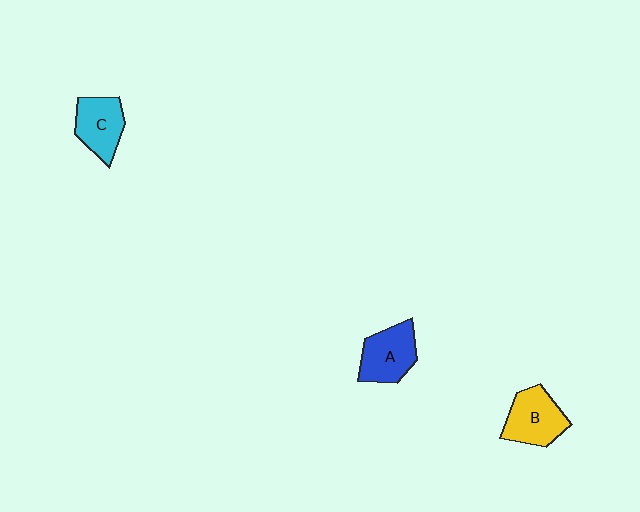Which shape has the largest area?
Shape B (yellow).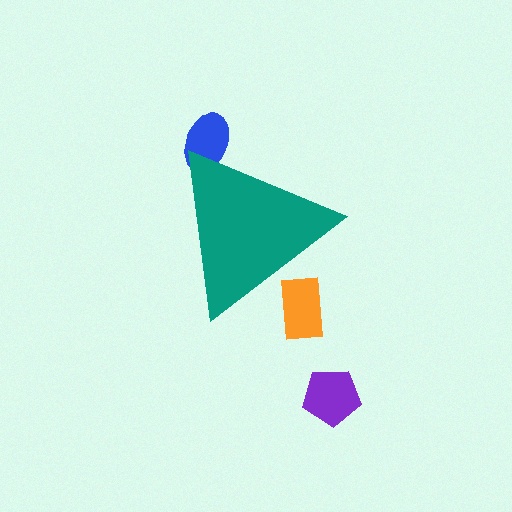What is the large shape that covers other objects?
A teal triangle.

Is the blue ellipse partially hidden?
Yes, the blue ellipse is partially hidden behind the teal triangle.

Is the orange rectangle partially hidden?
Yes, the orange rectangle is partially hidden behind the teal triangle.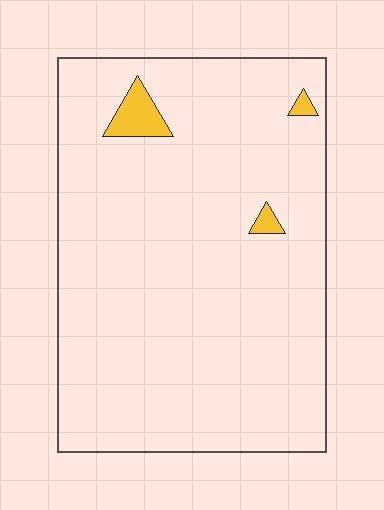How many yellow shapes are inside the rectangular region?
3.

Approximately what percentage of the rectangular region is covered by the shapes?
Approximately 5%.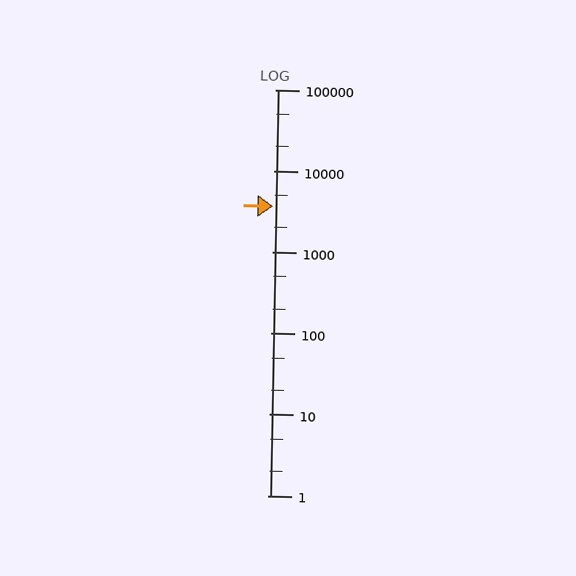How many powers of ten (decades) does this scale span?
The scale spans 5 decades, from 1 to 100000.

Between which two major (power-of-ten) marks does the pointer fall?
The pointer is between 1000 and 10000.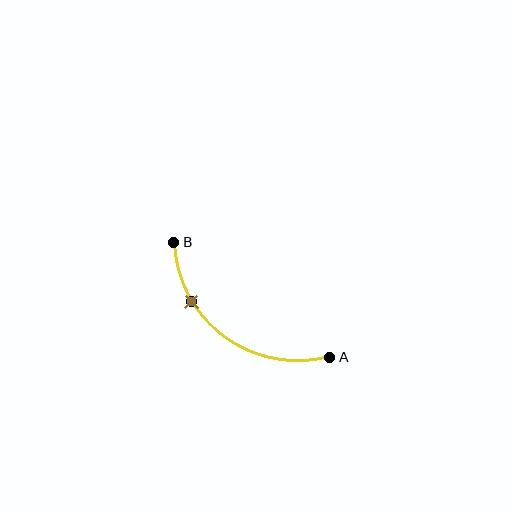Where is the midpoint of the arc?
The arc midpoint is the point on the curve farthest from the straight line joining A and B. It sits below and to the left of that line.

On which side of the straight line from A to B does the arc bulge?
The arc bulges below and to the left of the straight line connecting A and B.